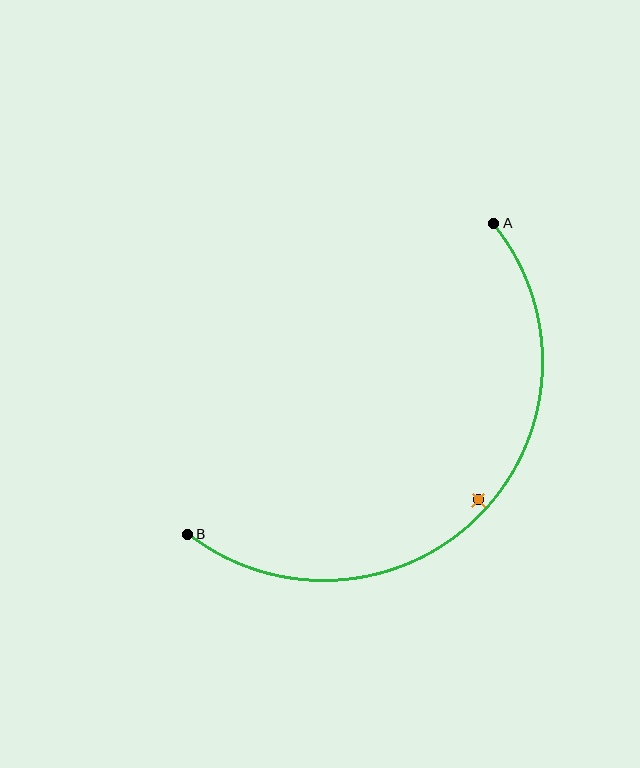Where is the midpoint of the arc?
The arc midpoint is the point on the curve farthest from the straight line joining A and B. It sits below and to the right of that line.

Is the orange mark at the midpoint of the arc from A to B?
No — the orange mark does not lie on the arc at all. It sits slightly inside the curve.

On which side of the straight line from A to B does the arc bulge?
The arc bulges below and to the right of the straight line connecting A and B.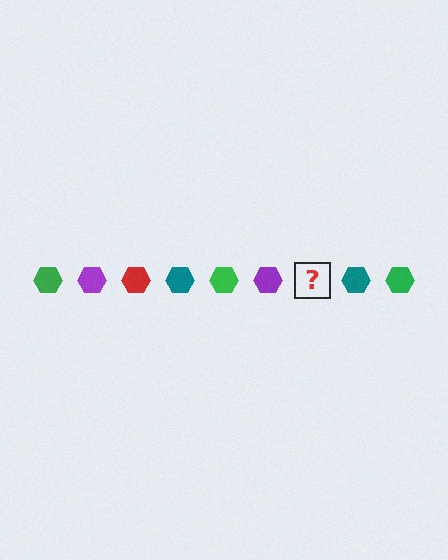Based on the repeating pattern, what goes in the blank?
The blank should be a red hexagon.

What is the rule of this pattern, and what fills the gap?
The rule is that the pattern cycles through green, purple, red, teal hexagons. The gap should be filled with a red hexagon.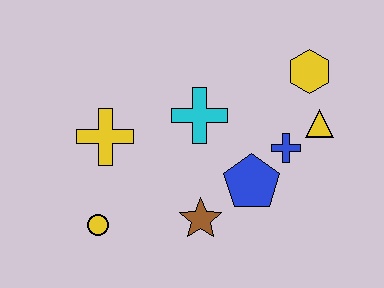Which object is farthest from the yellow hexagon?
The yellow circle is farthest from the yellow hexagon.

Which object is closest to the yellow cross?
The yellow circle is closest to the yellow cross.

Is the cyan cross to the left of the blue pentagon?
Yes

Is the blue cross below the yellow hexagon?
Yes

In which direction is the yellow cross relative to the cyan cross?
The yellow cross is to the left of the cyan cross.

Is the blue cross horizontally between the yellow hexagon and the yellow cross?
Yes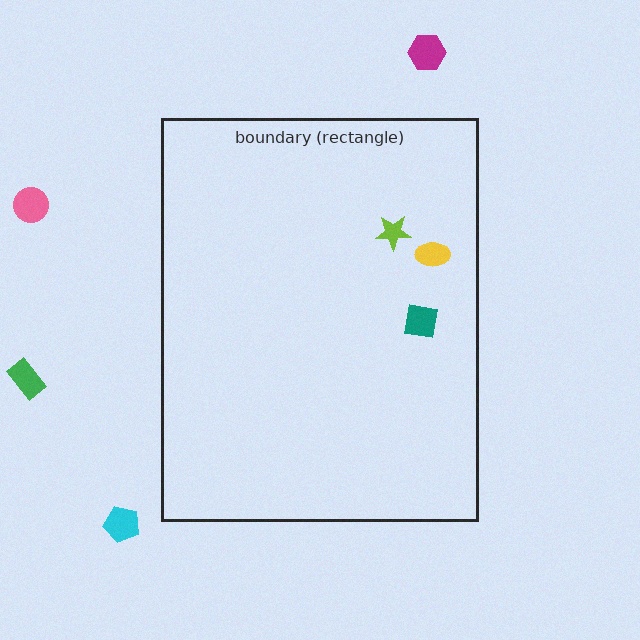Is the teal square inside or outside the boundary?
Inside.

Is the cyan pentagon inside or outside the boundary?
Outside.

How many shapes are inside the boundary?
3 inside, 4 outside.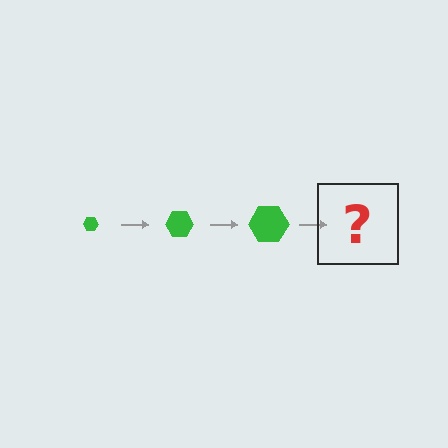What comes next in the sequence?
The next element should be a green hexagon, larger than the previous one.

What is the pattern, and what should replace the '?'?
The pattern is that the hexagon gets progressively larger each step. The '?' should be a green hexagon, larger than the previous one.